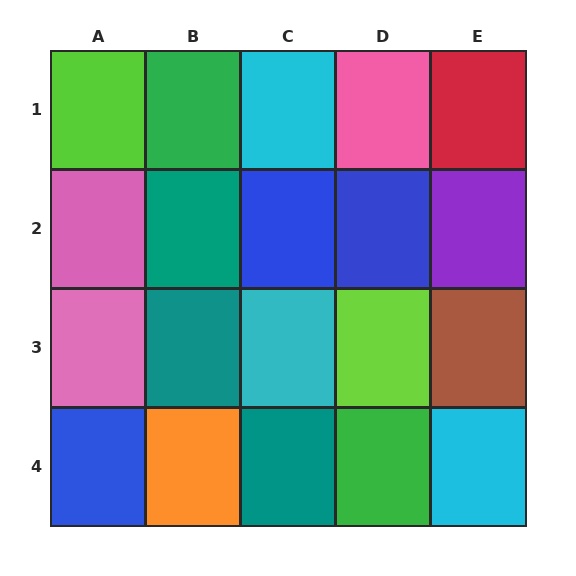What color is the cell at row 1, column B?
Green.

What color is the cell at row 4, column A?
Blue.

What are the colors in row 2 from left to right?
Pink, teal, blue, blue, purple.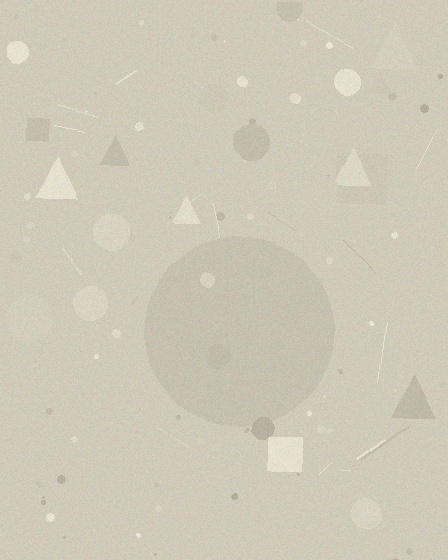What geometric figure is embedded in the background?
A circle is embedded in the background.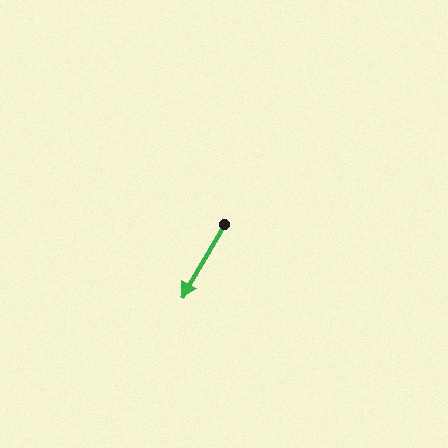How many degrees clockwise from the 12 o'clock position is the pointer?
Approximately 210 degrees.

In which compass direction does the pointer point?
Southwest.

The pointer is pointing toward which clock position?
Roughly 7 o'clock.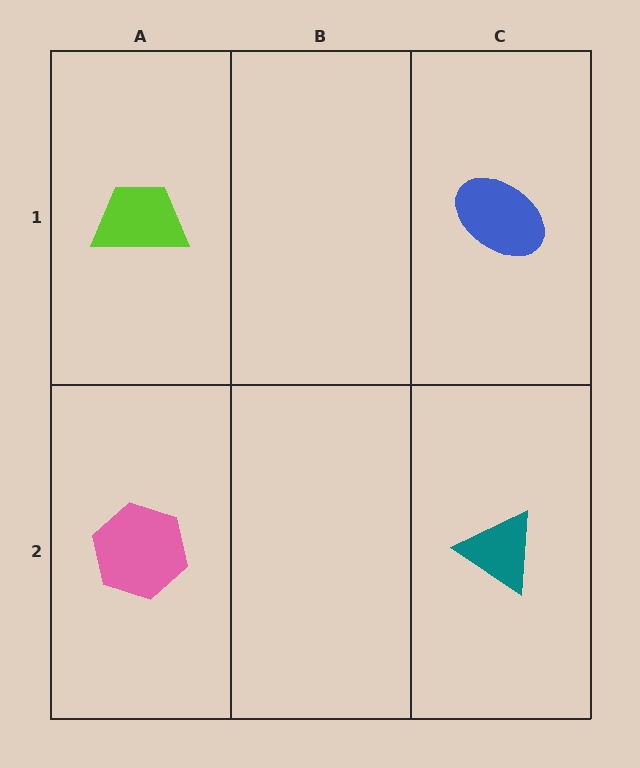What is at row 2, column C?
A teal triangle.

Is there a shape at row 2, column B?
No, that cell is empty.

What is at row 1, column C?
A blue ellipse.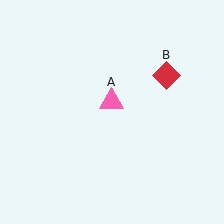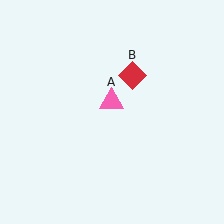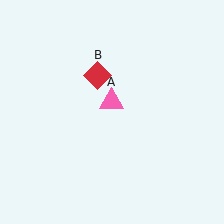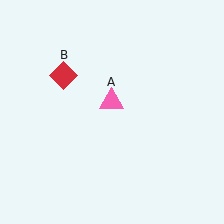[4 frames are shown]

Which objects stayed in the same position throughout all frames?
Pink triangle (object A) remained stationary.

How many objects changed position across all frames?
1 object changed position: red diamond (object B).